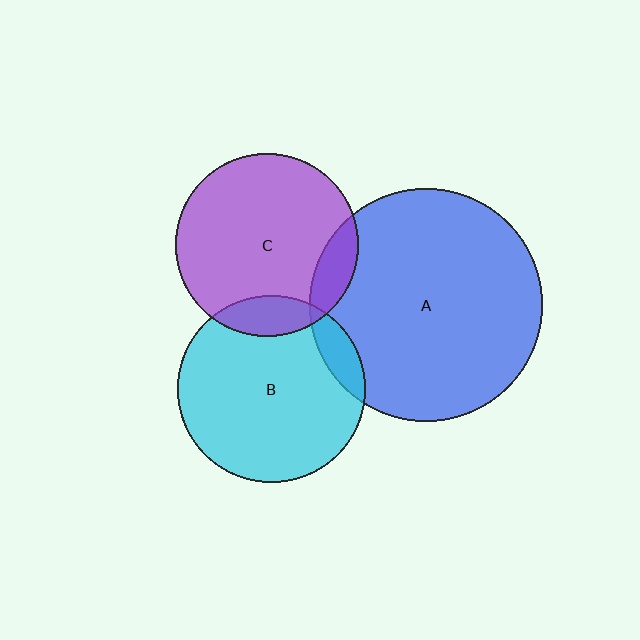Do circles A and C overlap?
Yes.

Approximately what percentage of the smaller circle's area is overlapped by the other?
Approximately 10%.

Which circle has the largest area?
Circle A (blue).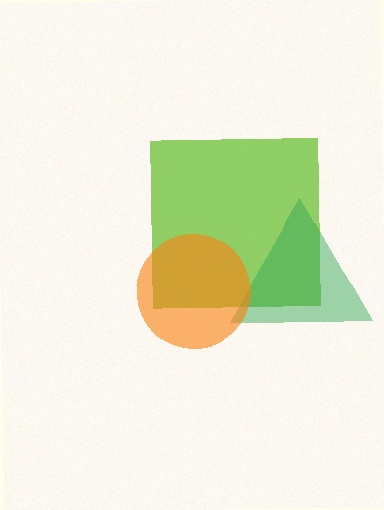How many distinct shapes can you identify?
There are 3 distinct shapes: a lime square, a green triangle, an orange circle.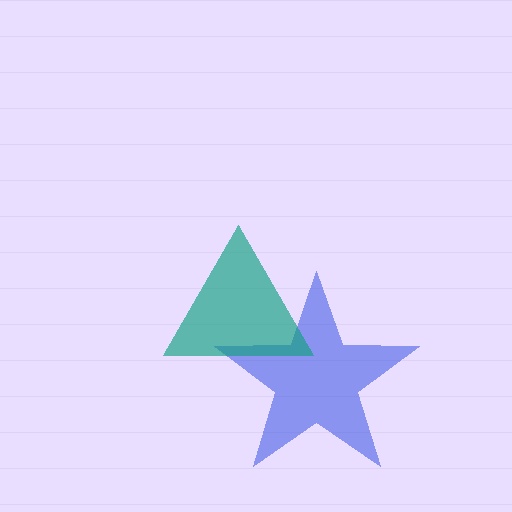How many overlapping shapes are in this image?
There are 2 overlapping shapes in the image.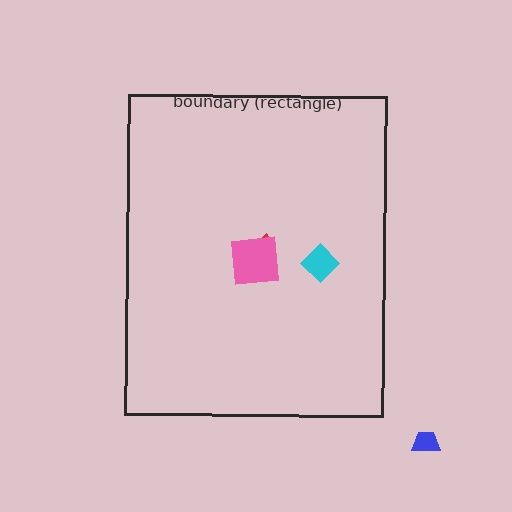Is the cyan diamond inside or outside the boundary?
Inside.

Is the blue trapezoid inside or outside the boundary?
Outside.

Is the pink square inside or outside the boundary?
Inside.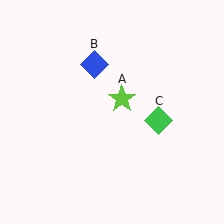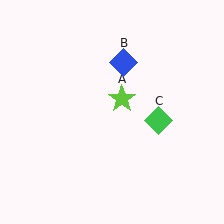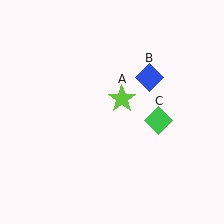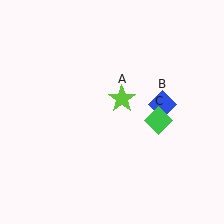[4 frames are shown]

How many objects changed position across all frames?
1 object changed position: blue diamond (object B).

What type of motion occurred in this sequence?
The blue diamond (object B) rotated clockwise around the center of the scene.